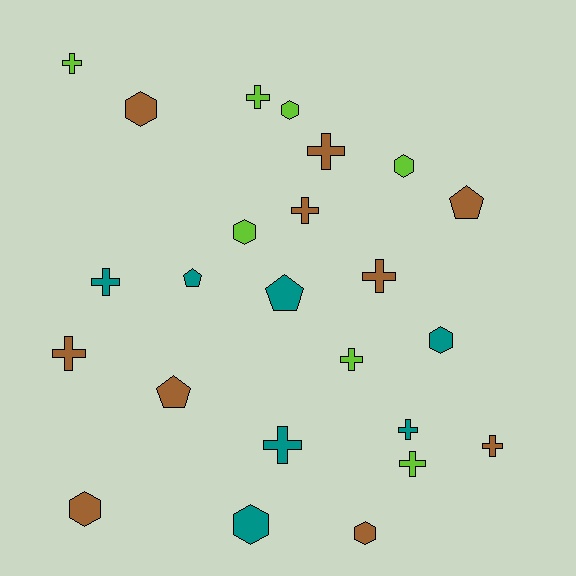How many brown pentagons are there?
There are 2 brown pentagons.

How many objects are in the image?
There are 24 objects.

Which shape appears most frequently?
Cross, with 12 objects.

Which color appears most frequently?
Brown, with 10 objects.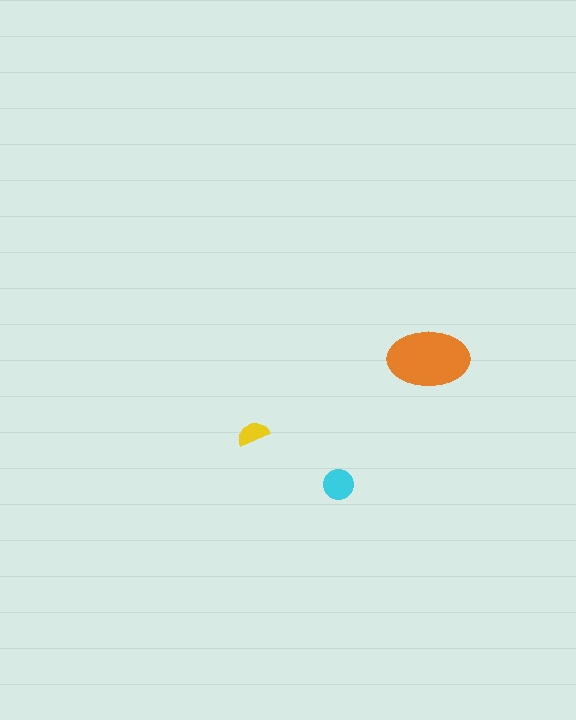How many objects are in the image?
There are 3 objects in the image.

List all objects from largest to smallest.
The orange ellipse, the cyan circle, the yellow semicircle.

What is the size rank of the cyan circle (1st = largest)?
2nd.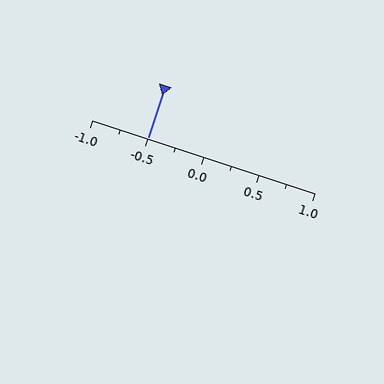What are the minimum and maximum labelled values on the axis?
The axis runs from -1.0 to 1.0.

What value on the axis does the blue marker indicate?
The marker indicates approximately -0.5.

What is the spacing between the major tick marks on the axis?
The major ticks are spaced 0.5 apart.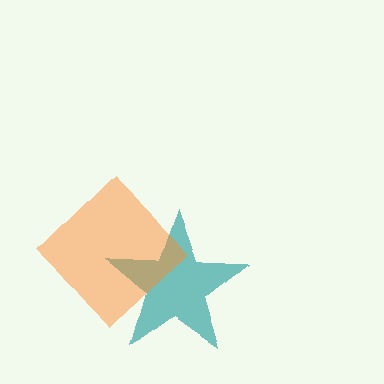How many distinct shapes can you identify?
There are 2 distinct shapes: a teal star, an orange diamond.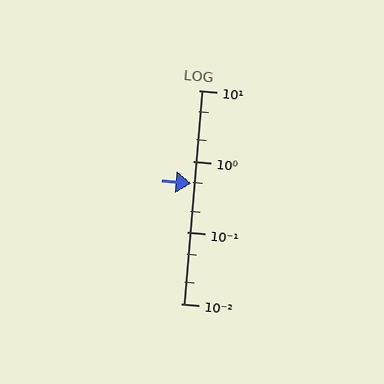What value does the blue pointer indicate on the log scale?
The pointer indicates approximately 0.49.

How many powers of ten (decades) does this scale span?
The scale spans 3 decades, from 0.01 to 10.